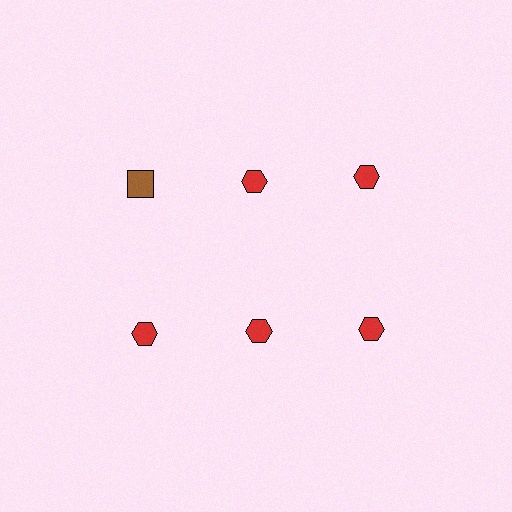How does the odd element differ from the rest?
It differs in both color (brown instead of red) and shape (square instead of hexagon).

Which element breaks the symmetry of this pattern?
The brown square in the top row, leftmost column breaks the symmetry. All other shapes are red hexagons.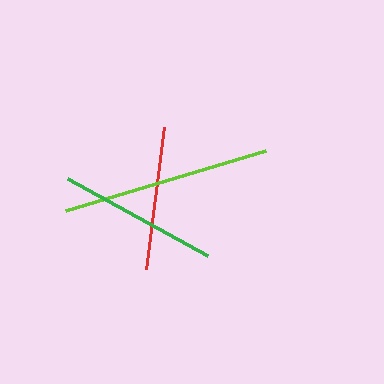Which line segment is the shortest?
The red line is the shortest at approximately 143 pixels.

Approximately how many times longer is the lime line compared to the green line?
The lime line is approximately 1.3 times the length of the green line.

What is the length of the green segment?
The green segment is approximately 160 pixels long.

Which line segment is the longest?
The lime line is the longest at approximately 208 pixels.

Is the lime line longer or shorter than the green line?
The lime line is longer than the green line.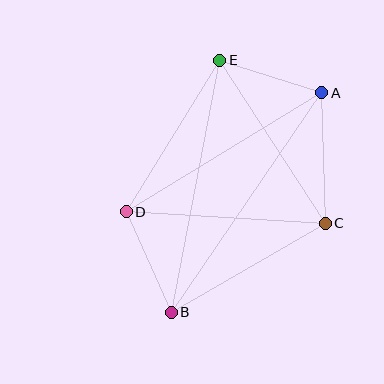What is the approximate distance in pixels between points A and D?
The distance between A and D is approximately 229 pixels.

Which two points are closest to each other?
Points A and E are closest to each other.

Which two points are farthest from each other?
Points A and B are farthest from each other.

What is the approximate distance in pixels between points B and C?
The distance between B and C is approximately 178 pixels.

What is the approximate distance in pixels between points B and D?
The distance between B and D is approximately 110 pixels.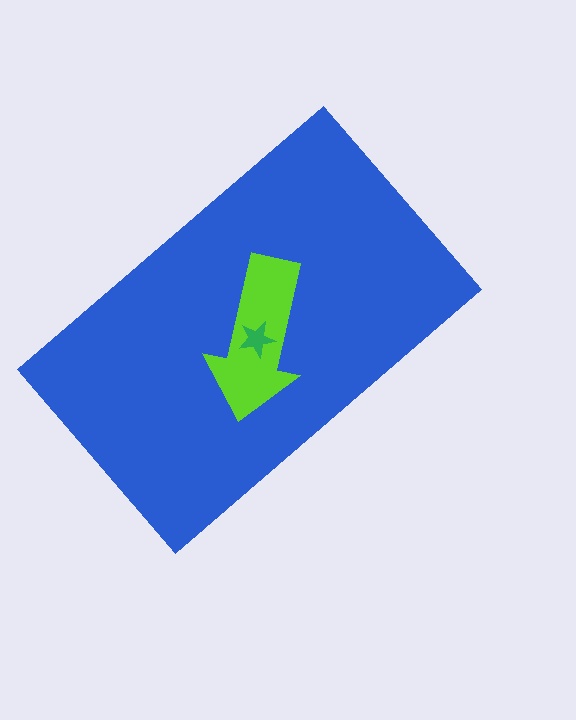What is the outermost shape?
The blue rectangle.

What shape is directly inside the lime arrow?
The green star.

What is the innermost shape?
The green star.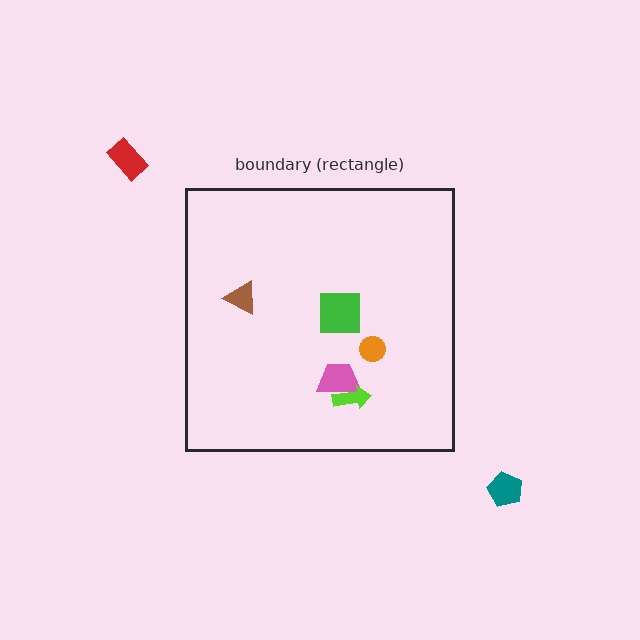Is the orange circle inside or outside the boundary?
Inside.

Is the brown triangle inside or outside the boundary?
Inside.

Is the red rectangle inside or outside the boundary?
Outside.